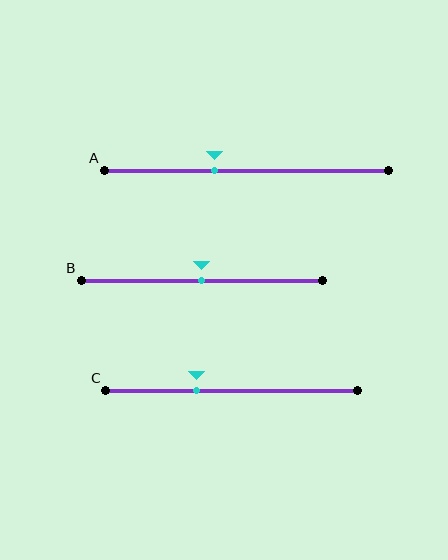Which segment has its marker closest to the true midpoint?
Segment B has its marker closest to the true midpoint.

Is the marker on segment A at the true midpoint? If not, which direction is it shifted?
No, the marker on segment A is shifted to the left by about 11% of the segment length.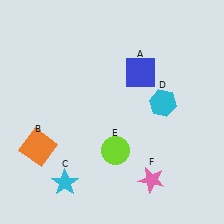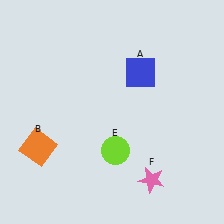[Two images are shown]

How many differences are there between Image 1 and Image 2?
There are 2 differences between the two images.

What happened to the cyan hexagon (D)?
The cyan hexagon (D) was removed in Image 2. It was in the top-right area of Image 1.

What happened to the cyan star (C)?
The cyan star (C) was removed in Image 2. It was in the bottom-left area of Image 1.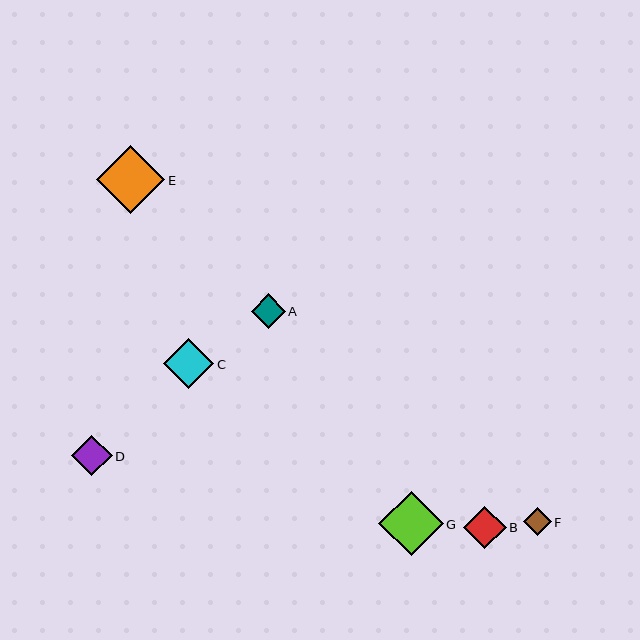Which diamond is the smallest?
Diamond F is the smallest with a size of approximately 28 pixels.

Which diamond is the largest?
Diamond E is the largest with a size of approximately 69 pixels.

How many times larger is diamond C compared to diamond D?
Diamond C is approximately 1.2 times the size of diamond D.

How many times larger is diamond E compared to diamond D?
Diamond E is approximately 1.7 times the size of diamond D.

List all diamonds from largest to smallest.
From largest to smallest: E, G, C, B, D, A, F.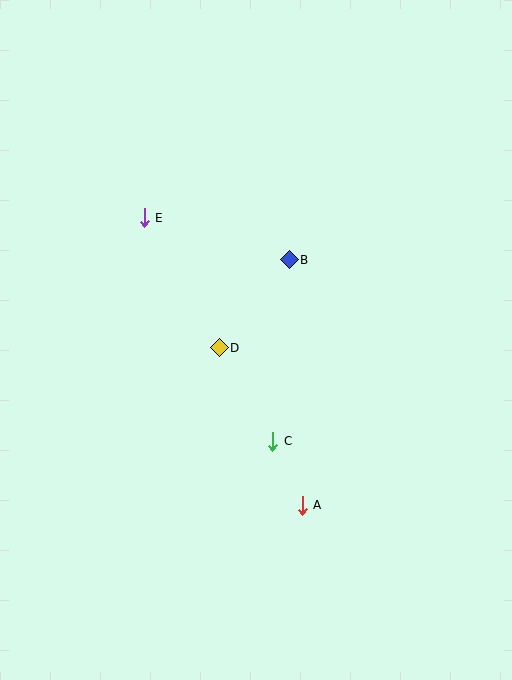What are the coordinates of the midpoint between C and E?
The midpoint between C and E is at (209, 329).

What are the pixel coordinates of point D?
Point D is at (219, 348).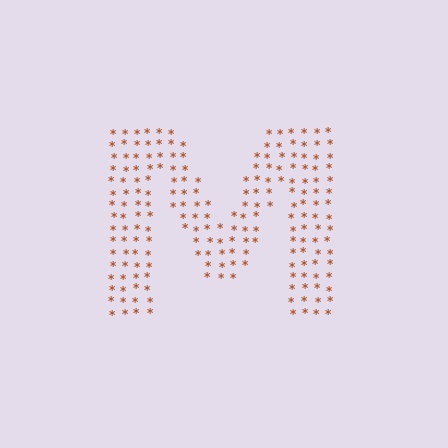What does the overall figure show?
The overall figure shows the letter M.